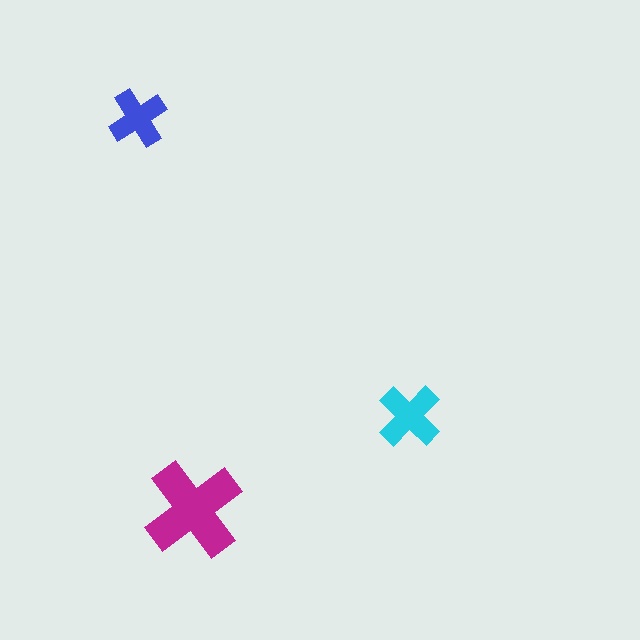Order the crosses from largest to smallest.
the magenta one, the cyan one, the blue one.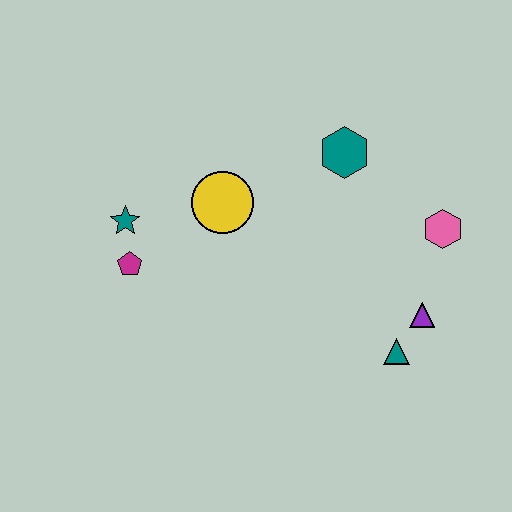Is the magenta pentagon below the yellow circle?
Yes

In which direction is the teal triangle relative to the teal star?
The teal triangle is to the right of the teal star.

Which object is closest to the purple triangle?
The teal triangle is closest to the purple triangle.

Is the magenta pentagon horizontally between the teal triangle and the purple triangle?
No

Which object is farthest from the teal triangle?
The teal star is farthest from the teal triangle.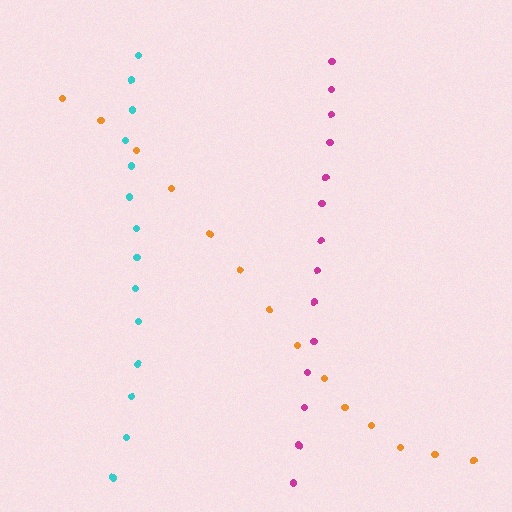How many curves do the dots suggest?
There are 3 distinct paths.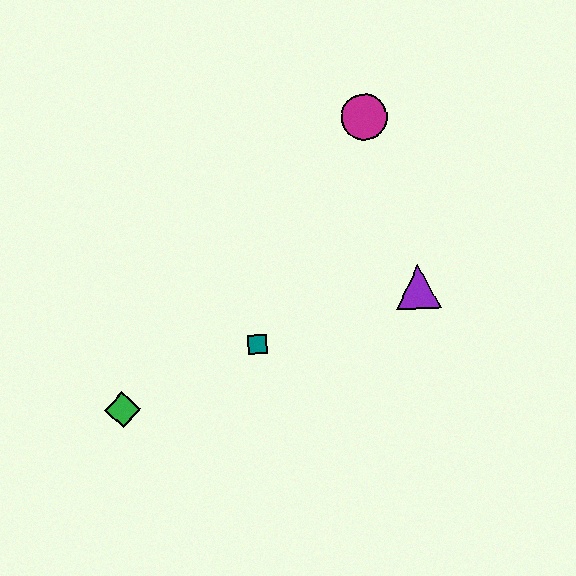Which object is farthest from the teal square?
The magenta circle is farthest from the teal square.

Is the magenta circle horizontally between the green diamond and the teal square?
No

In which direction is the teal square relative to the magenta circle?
The teal square is below the magenta circle.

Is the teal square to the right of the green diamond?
Yes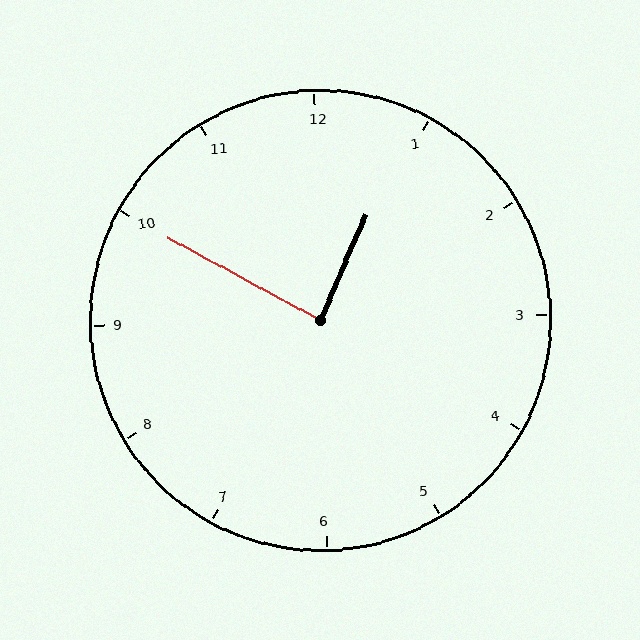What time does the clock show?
12:50.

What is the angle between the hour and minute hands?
Approximately 85 degrees.